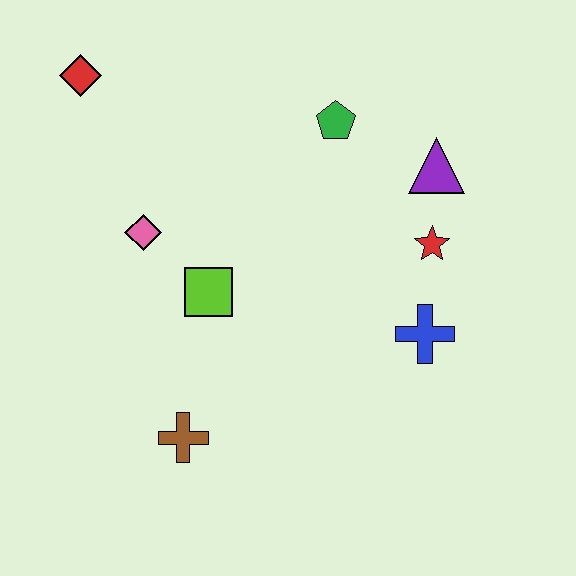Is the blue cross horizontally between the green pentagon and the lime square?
No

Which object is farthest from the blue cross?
The red diamond is farthest from the blue cross.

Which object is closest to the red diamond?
The pink diamond is closest to the red diamond.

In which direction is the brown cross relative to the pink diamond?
The brown cross is below the pink diamond.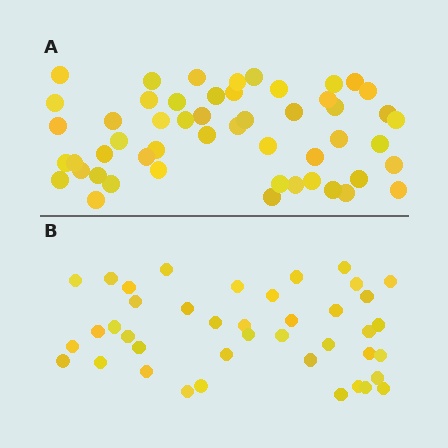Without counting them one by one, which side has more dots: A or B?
Region A (the top region) has more dots.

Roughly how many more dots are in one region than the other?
Region A has roughly 12 or so more dots than region B.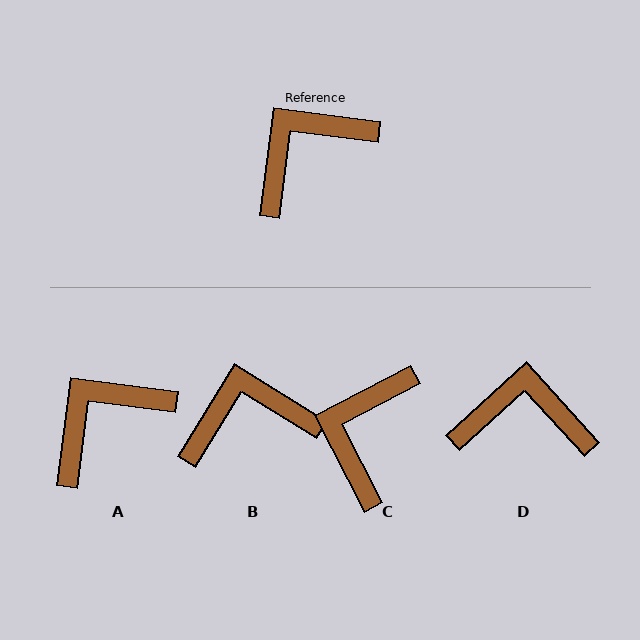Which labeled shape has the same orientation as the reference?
A.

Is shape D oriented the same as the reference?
No, it is off by about 40 degrees.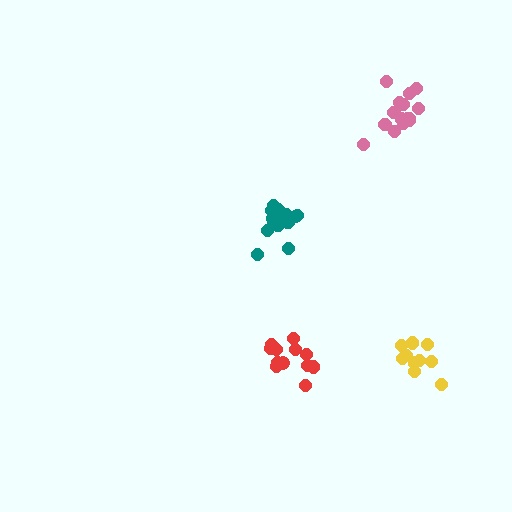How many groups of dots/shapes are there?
There are 4 groups.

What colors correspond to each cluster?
The clusters are colored: yellow, teal, pink, red.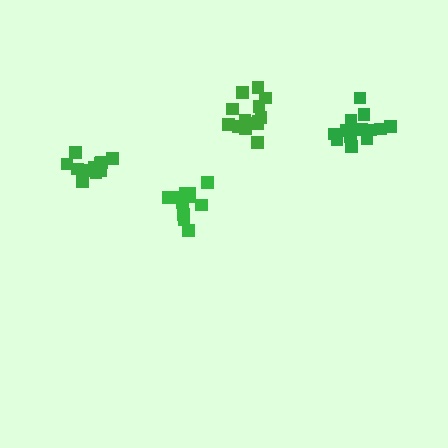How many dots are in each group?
Group 1: 11 dots, Group 2: 12 dots, Group 3: 14 dots, Group 4: 14 dots (51 total).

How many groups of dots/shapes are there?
There are 4 groups.